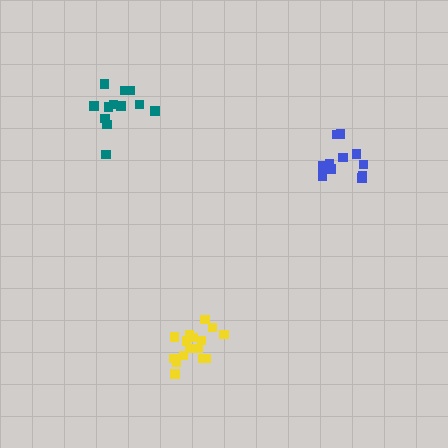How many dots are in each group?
Group 1: 12 dots, Group 2: 12 dots, Group 3: 16 dots (40 total).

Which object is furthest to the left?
The teal cluster is leftmost.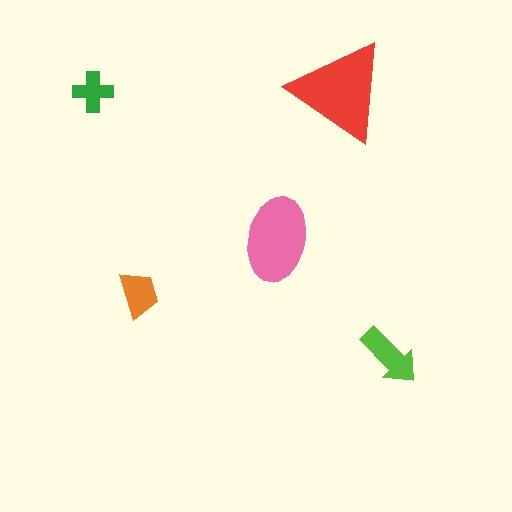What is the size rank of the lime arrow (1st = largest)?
3rd.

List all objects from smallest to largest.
The green cross, the orange trapezoid, the lime arrow, the pink ellipse, the red triangle.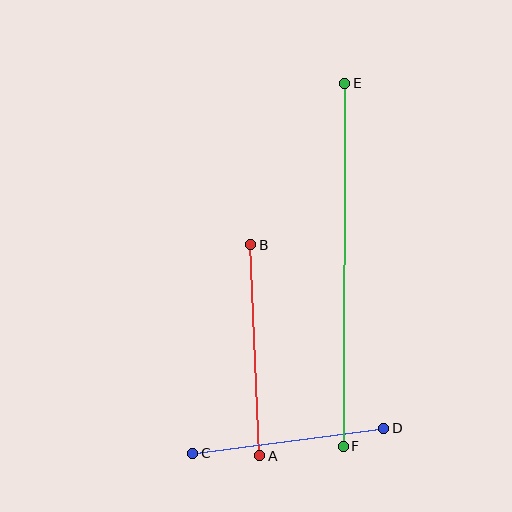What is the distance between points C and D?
The distance is approximately 192 pixels.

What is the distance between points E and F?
The distance is approximately 363 pixels.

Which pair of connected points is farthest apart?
Points E and F are farthest apart.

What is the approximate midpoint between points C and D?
The midpoint is at approximately (288, 441) pixels.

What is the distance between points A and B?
The distance is approximately 211 pixels.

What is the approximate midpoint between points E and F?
The midpoint is at approximately (344, 265) pixels.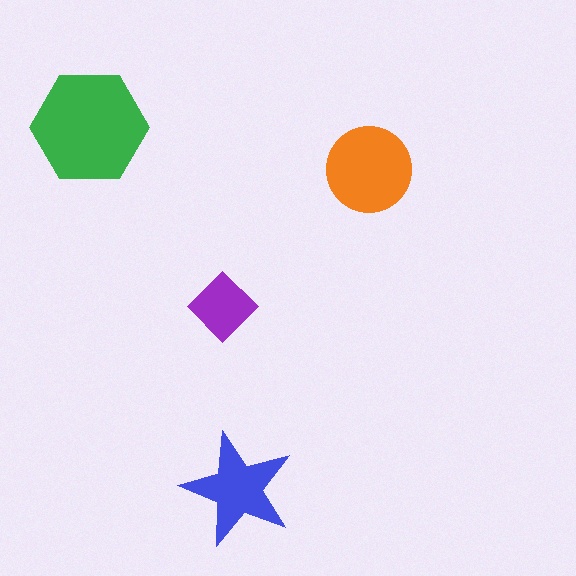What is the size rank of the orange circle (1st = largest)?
2nd.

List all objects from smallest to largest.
The purple diamond, the blue star, the orange circle, the green hexagon.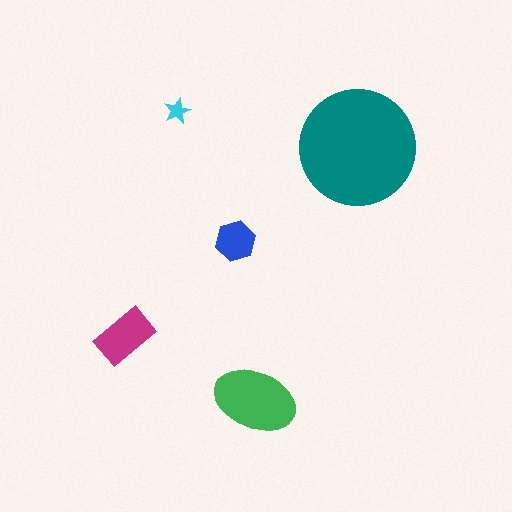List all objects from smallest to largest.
The cyan star, the blue hexagon, the magenta rectangle, the green ellipse, the teal circle.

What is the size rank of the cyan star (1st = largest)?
5th.